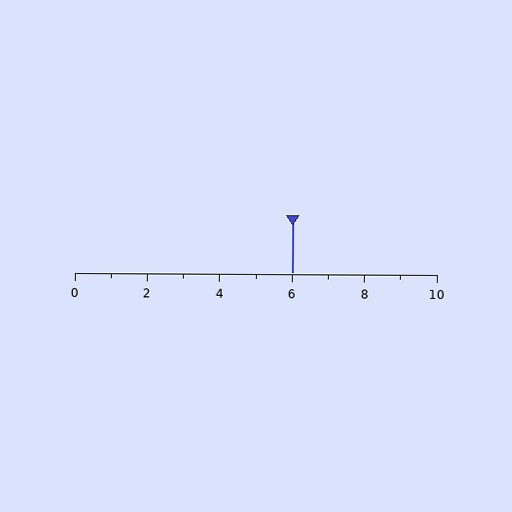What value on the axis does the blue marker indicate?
The marker indicates approximately 6.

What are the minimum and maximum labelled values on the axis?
The axis runs from 0 to 10.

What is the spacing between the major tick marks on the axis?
The major ticks are spaced 2 apart.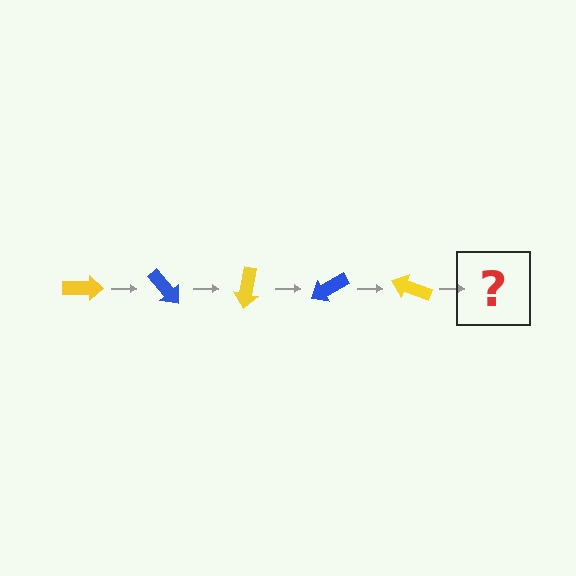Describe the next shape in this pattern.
It should be a blue arrow, rotated 250 degrees from the start.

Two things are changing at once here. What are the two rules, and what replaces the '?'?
The two rules are that it rotates 50 degrees each step and the color cycles through yellow and blue. The '?' should be a blue arrow, rotated 250 degrees from the start.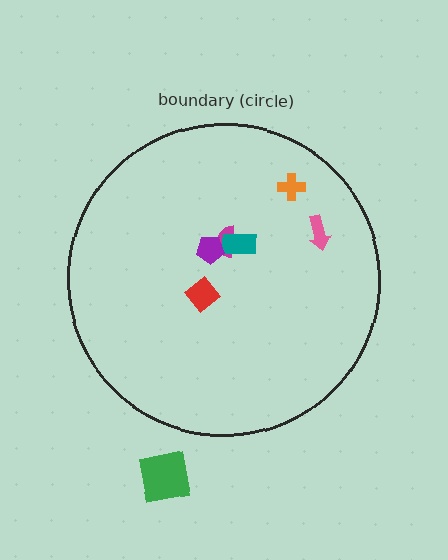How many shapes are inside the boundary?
6 inside, 1 outside.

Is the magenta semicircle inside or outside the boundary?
Inside.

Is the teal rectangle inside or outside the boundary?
Inside.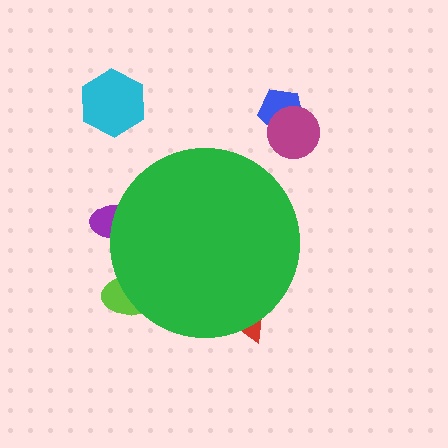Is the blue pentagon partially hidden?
No, the blue pentagon is fully visible.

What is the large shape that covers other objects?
A green circle.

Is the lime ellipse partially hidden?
Yes, the lime ellipse is partially hidden behind the green circle.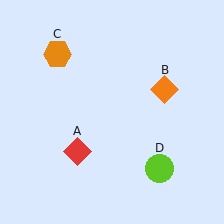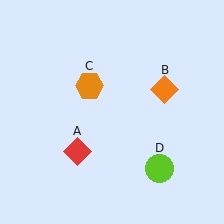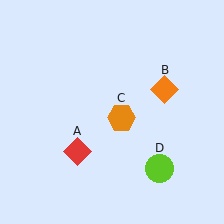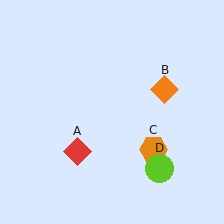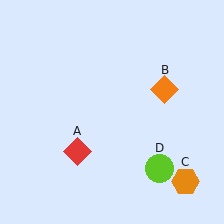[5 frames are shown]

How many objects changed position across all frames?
1 object changed position: orange hexagon (object C).